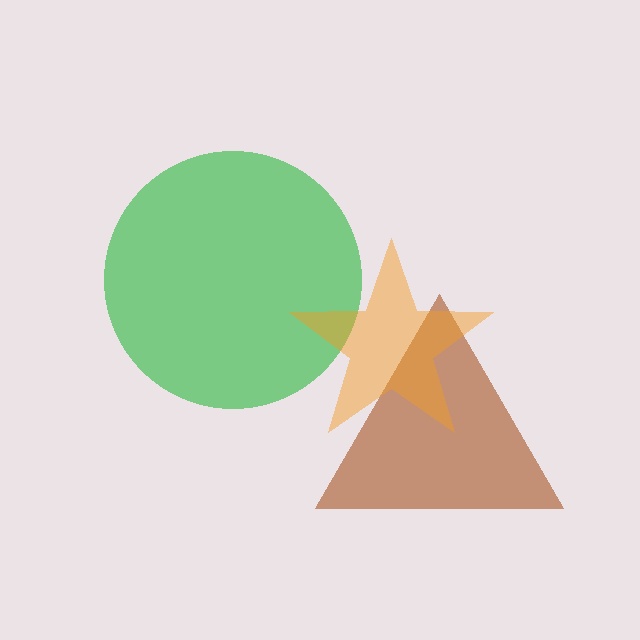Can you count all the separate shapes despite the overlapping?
Yes, there are 3 separate shapes.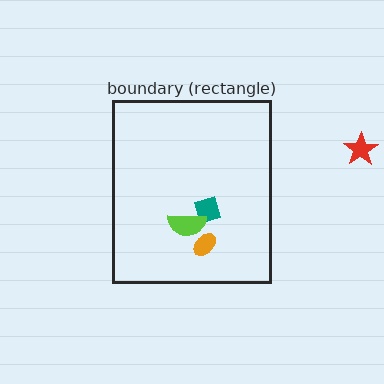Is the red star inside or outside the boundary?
Outside.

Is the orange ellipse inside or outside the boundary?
Inside.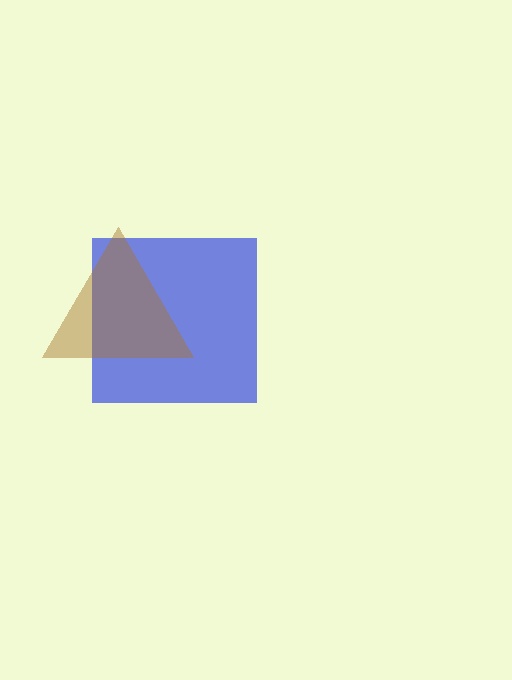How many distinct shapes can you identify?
There are 2 distinct shapes: a blue square, a brown triangle.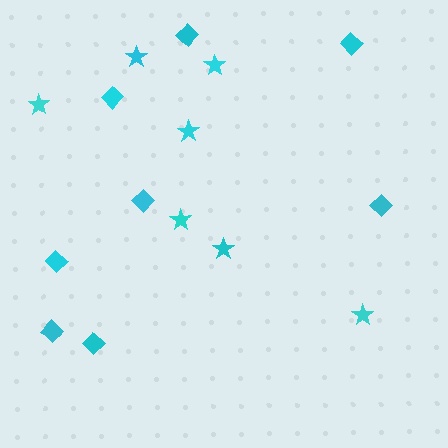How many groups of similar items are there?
There are 2 groups: one group of diamonds (8) and one group of stars (7).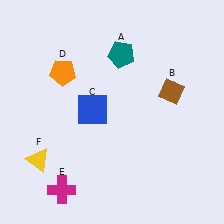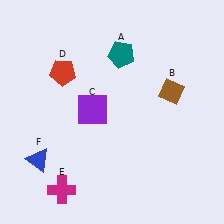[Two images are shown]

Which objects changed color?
C changed from blue to purple. D changed from orange to red. F changed from yellow to blue.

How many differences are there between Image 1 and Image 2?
There are 3 differences between the two images.